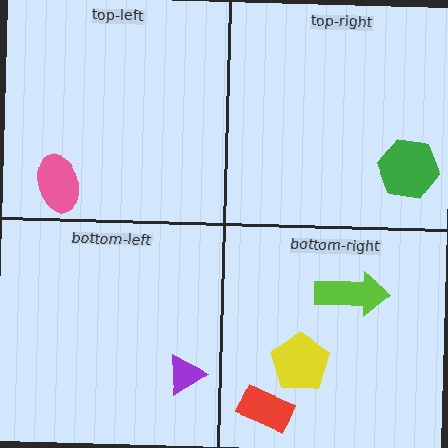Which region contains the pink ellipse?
The top-left region.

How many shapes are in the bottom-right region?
3.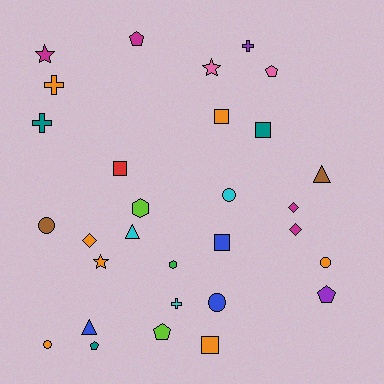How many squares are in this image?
There are 5 squares.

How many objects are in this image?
There are 30 objects.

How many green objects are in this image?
There is 1 green object.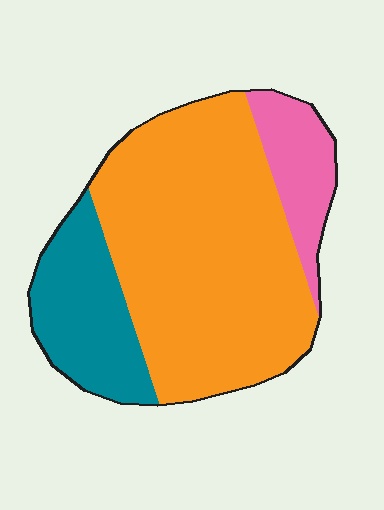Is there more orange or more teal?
Orange.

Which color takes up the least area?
Pink, at roughly 15%.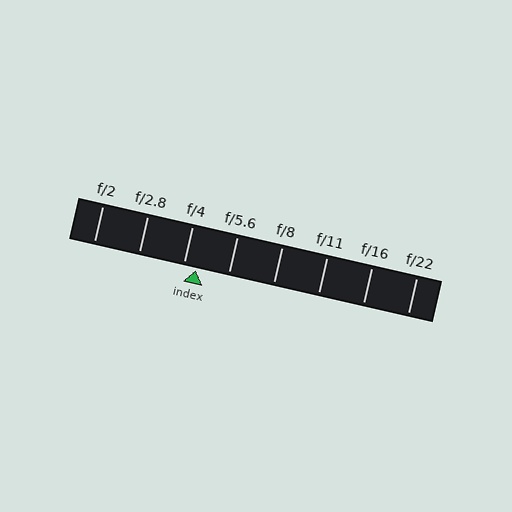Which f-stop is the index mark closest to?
The index mark is closest to f/4.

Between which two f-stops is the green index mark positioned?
The index mark is between f/4 and f/5.6.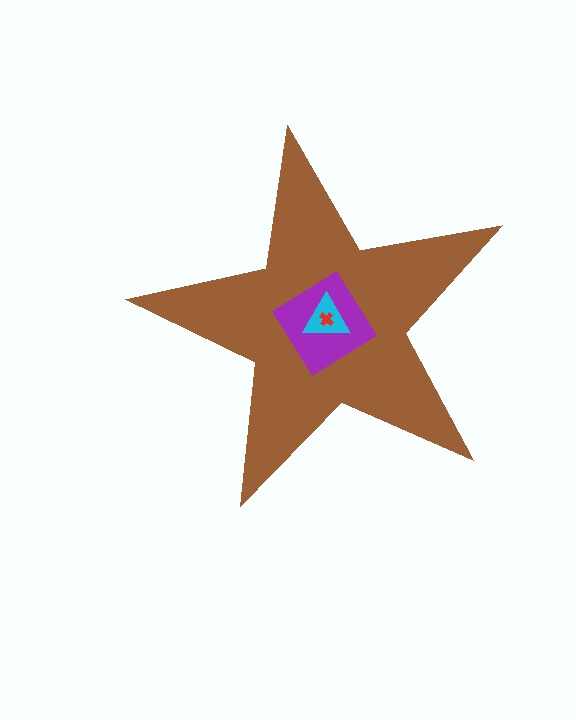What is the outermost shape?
The brown star.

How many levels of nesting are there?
4.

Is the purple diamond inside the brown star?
Yes.